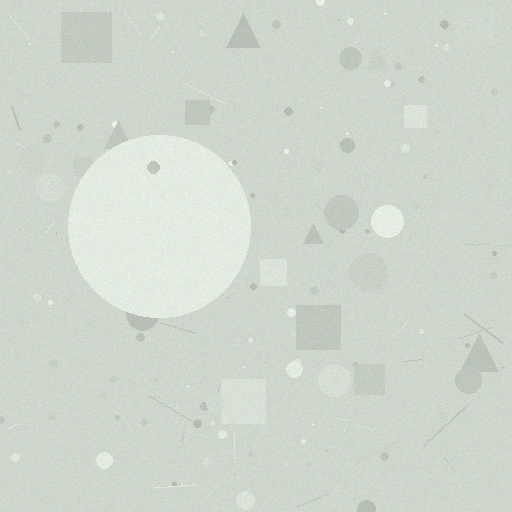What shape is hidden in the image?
A circle is hidden in the image.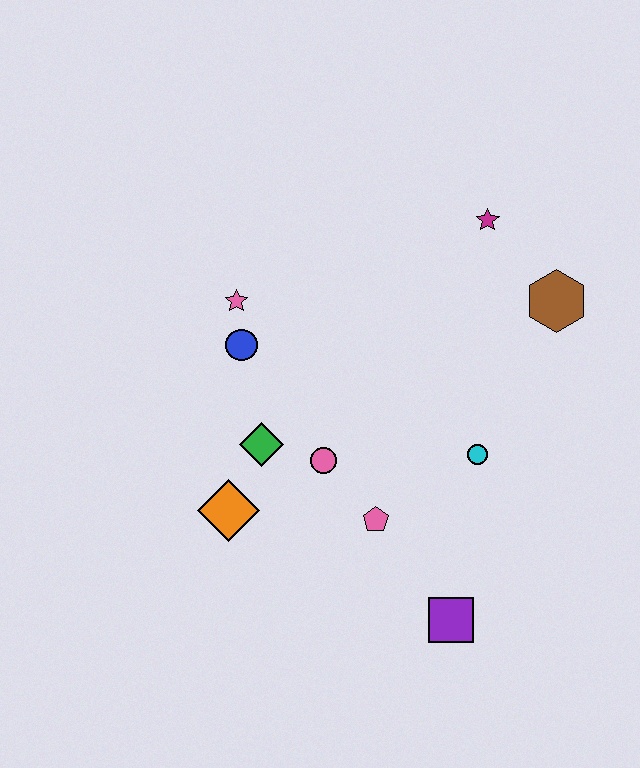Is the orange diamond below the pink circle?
Yes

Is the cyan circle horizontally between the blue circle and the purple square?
No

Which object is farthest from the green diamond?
The brown hexagon is farthest from the green diamond.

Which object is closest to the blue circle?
The pink star is closest to the blue circle.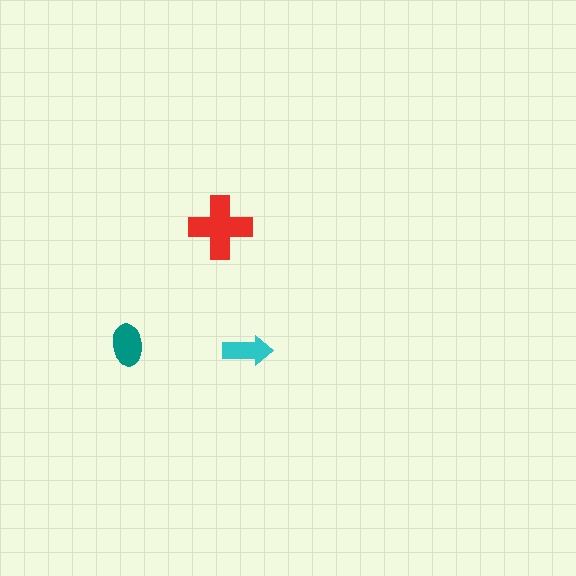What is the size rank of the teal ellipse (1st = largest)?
2nd.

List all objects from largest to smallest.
The red cross, the teal ellipse, the cyan arrow.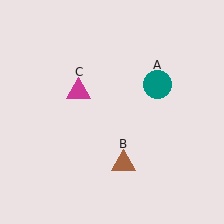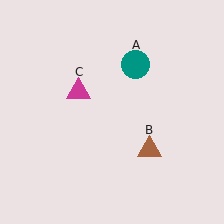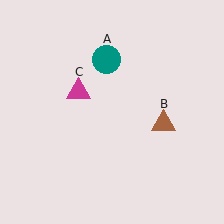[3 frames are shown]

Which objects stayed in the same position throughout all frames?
Magenta triangle (object C) remained stationary.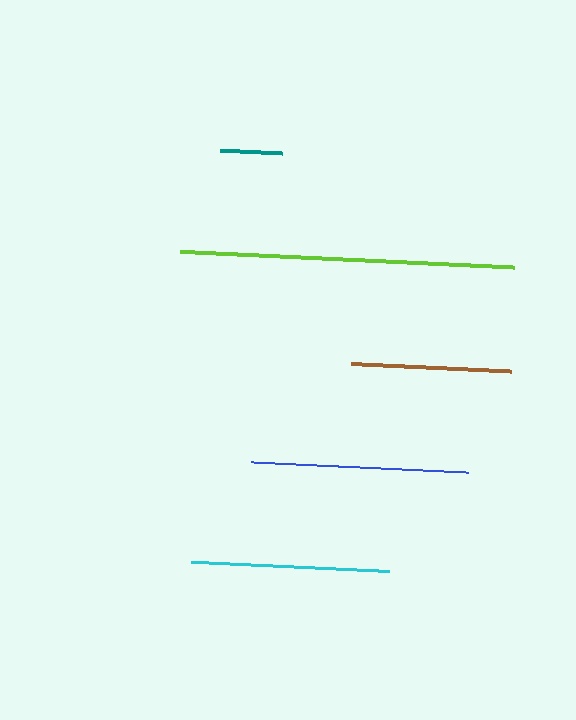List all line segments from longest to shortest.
From longest to shortest: lime, blue, cyan, brown, teal.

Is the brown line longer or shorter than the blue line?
The blue line is longer than the brown line.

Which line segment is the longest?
The lime line is the longest at approximately 334 pixels.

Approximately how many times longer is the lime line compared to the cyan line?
The lime line is approximately 1.7 times the length of the cyan line.